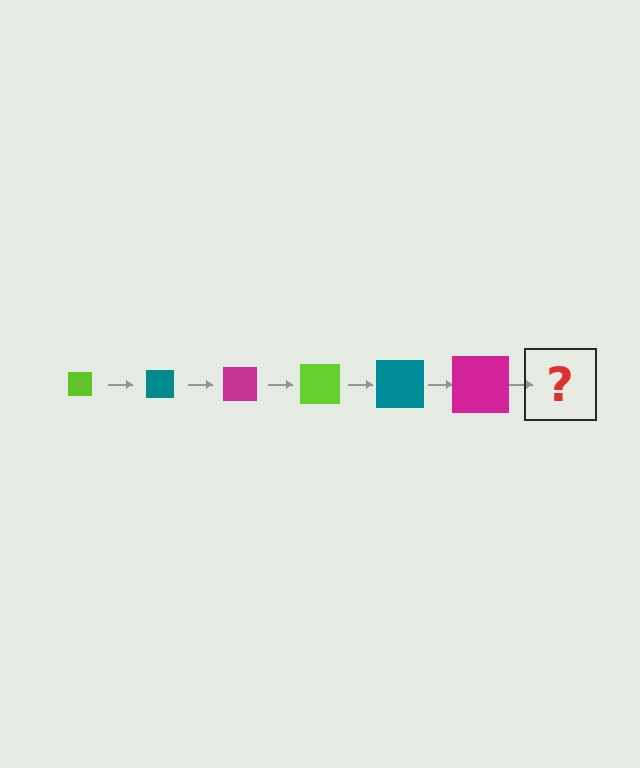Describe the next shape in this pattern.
It should be a lime square, larger than the previous one.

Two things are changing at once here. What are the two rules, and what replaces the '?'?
The two rules are that the square grows larger each step and the color cycles through lime, teal, and magenta. The '?' should be a lime square, larger than the previous one.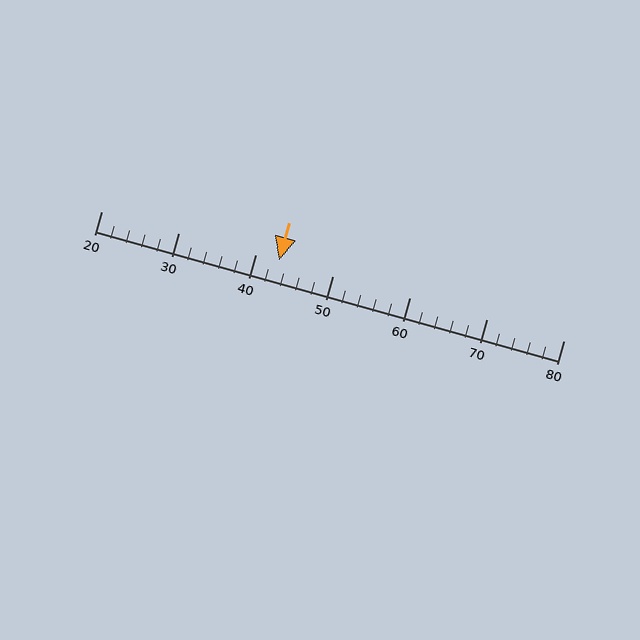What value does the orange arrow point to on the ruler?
The orange arrow points to approximately 43.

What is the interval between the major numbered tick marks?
The major tick marks are spaced 10 units apart.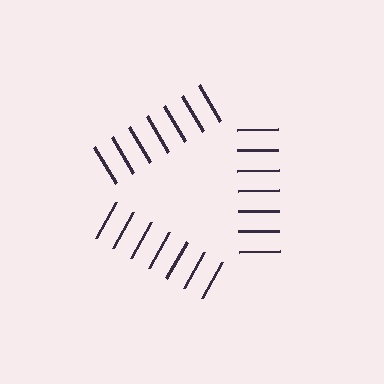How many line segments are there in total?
21 — 7 along each of the 3 edges.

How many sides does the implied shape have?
3 sides — the line-ends trace a triangle.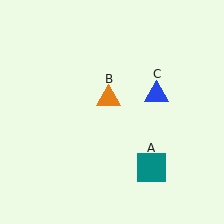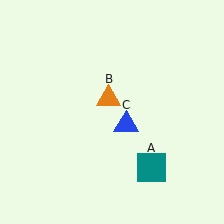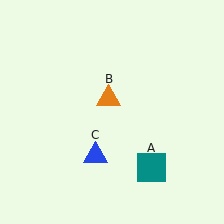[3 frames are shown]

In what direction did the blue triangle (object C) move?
The blue triangle (object C) moved down and to the left.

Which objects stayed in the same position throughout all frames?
Teal square (object A) and orange triangle (object B) remained stationary.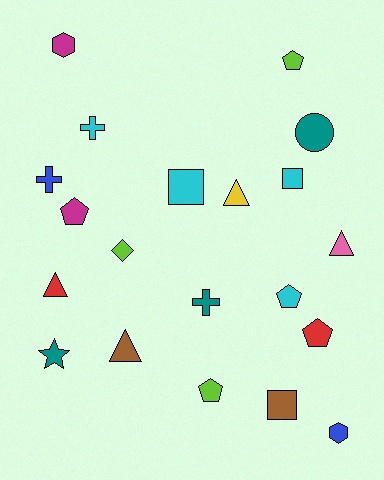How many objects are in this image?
There are 20 objects.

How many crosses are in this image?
There are 3 crosses.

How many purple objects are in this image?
There are no purple objects.